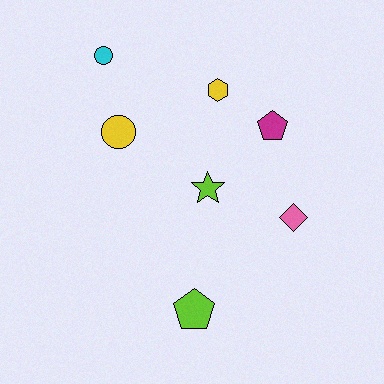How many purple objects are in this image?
There are no purple objects.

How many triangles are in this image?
There are no triangles.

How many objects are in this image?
There are 7 objects.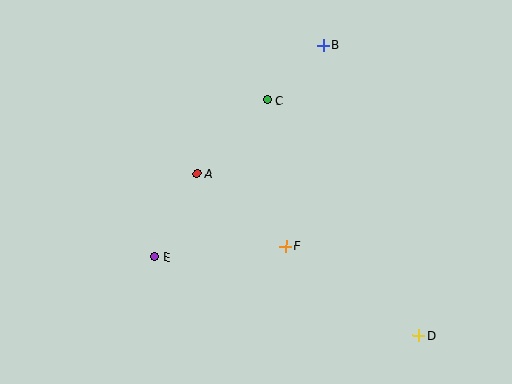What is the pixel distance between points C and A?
The distance between C and A is 102 pixels.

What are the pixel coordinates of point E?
Point E is at (155, 257).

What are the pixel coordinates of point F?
Point F is at (286, 246).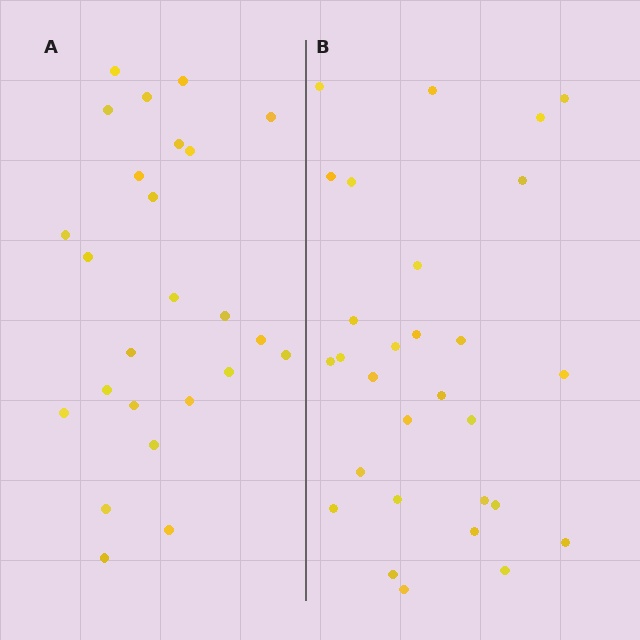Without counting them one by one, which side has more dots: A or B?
Region B (the right region) has more dots.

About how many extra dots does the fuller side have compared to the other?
Region B has about 4 more dots than region A.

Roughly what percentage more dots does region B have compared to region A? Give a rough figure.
About 15% more.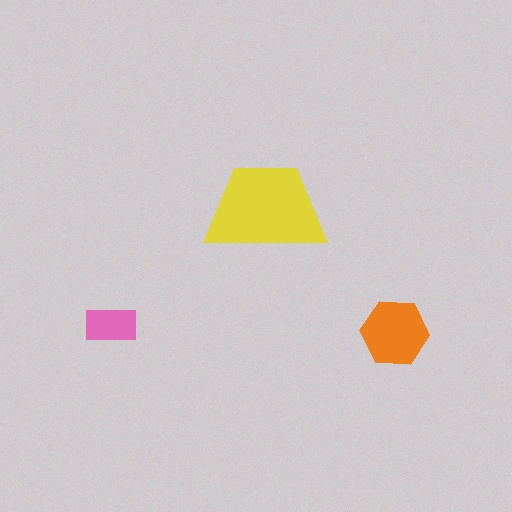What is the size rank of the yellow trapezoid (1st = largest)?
1st.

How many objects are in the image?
There are 3 objects in the image.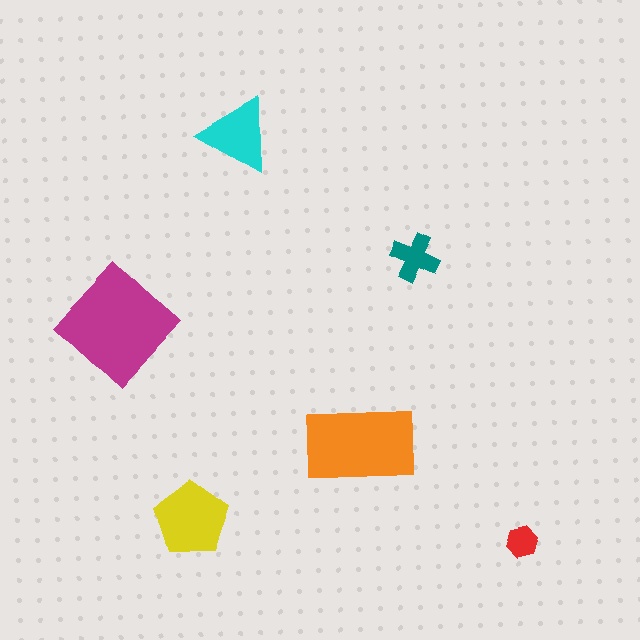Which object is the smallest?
The red hexagon.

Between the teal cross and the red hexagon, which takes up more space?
The teal cross.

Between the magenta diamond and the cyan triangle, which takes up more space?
The magenta diamond.